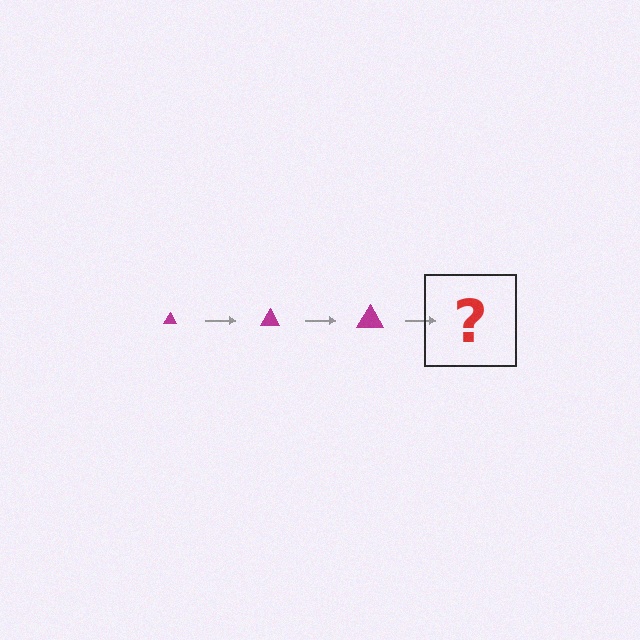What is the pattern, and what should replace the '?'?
The pattern is that the triangle gets progressively larger each step. The '?' should be a magenta triangle, larger than the previous one.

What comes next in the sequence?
The next element should be a magenta triangle, larger than the previous one.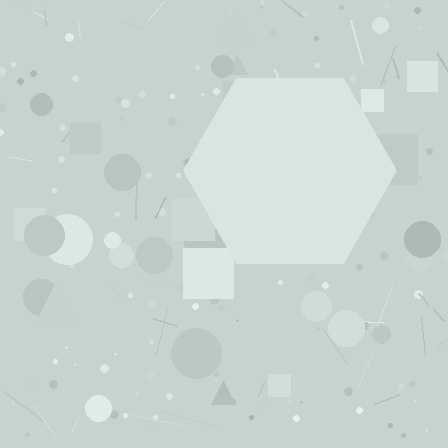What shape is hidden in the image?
A hexagon is hidden in the image.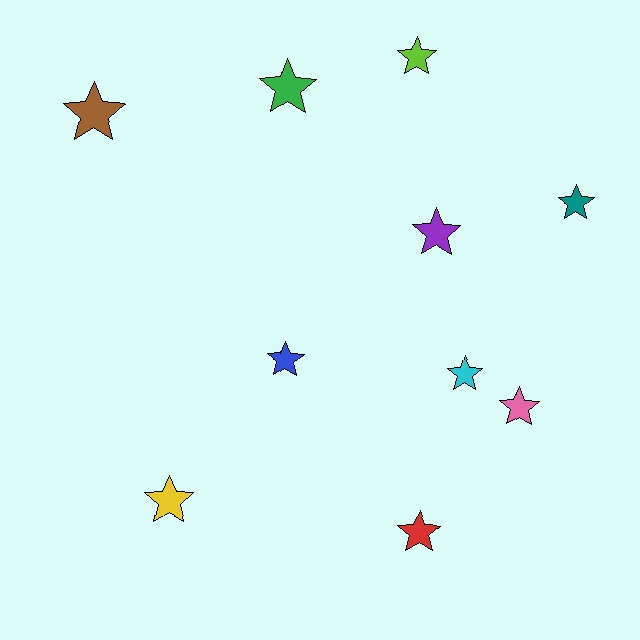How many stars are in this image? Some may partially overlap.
There are 10 stars.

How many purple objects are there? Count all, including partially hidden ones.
There is 1 purple object.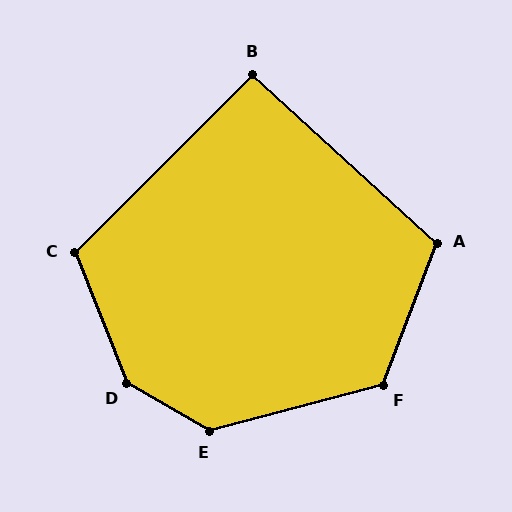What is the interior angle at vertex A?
Approximately 112 degrees (obtuse).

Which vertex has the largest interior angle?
D, at approximately 142 degrees.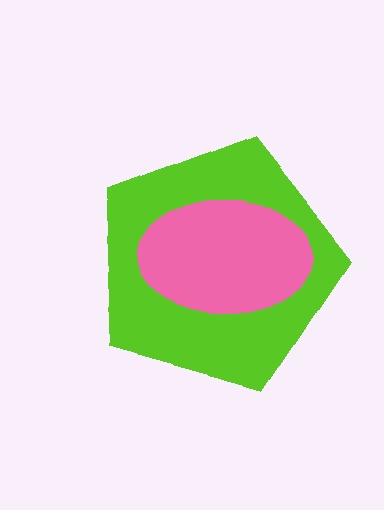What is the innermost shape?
The pink ellipse.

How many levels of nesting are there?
2.